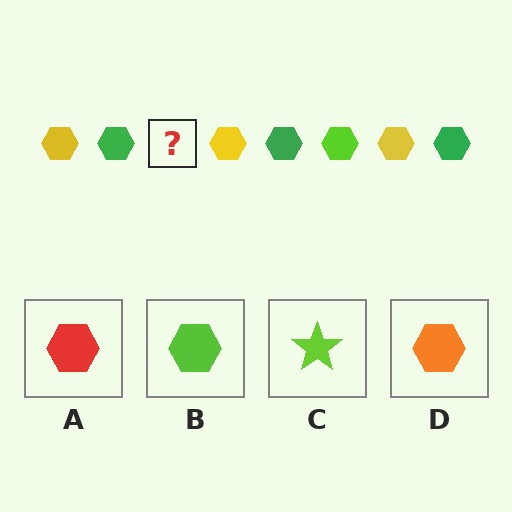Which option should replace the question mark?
Option B.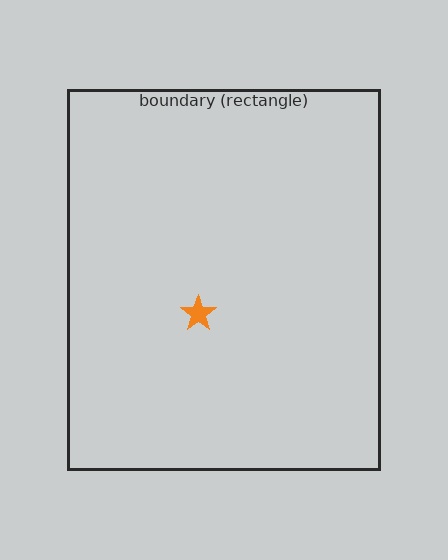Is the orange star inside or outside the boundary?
Inside.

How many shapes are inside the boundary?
1 inside, 0 outside.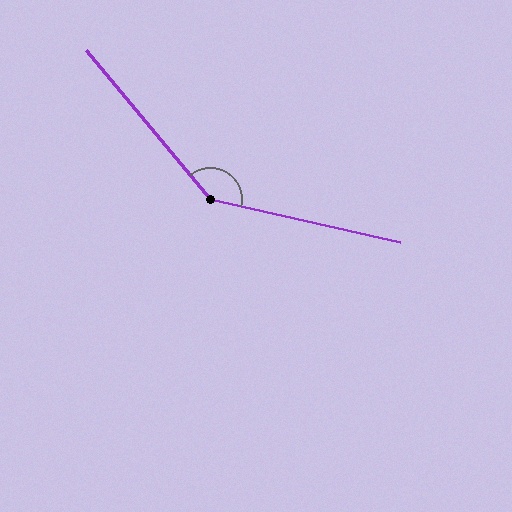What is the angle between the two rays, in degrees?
Approximately 142 degrees.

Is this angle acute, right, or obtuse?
It is obtuse.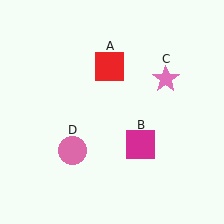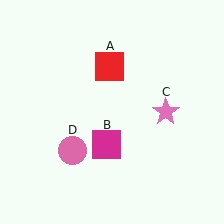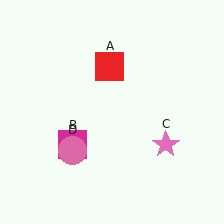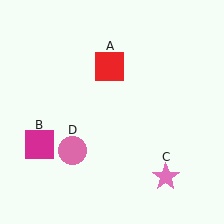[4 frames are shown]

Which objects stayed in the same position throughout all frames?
Red square (object A) and pink circle (object D) remained stationary.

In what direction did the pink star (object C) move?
The pink star (object C) moved down.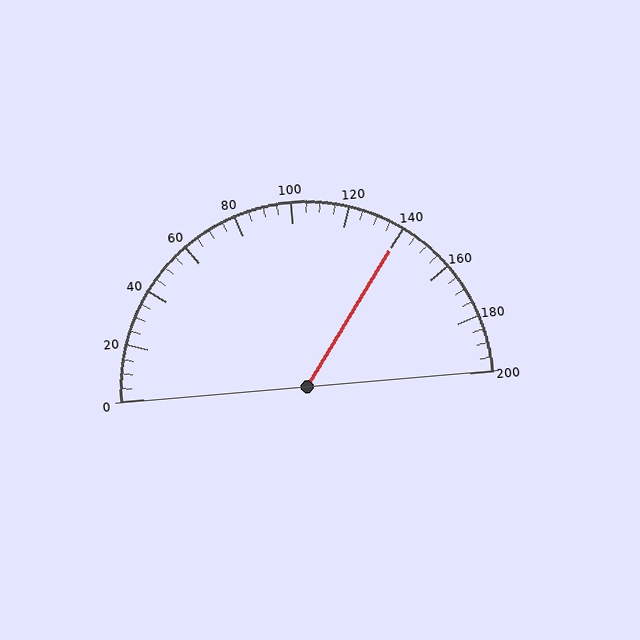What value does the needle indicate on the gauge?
The needle indicates approximately 140.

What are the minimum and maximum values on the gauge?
The gauge ranges from 0 to 200.